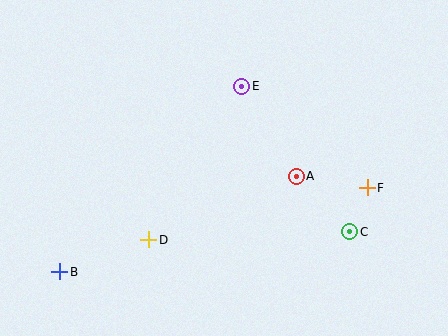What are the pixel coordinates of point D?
Point D is at (149, 240).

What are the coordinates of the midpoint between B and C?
The midpoint between B and C is at (205, 252).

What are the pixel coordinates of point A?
Point A is at (296, 176).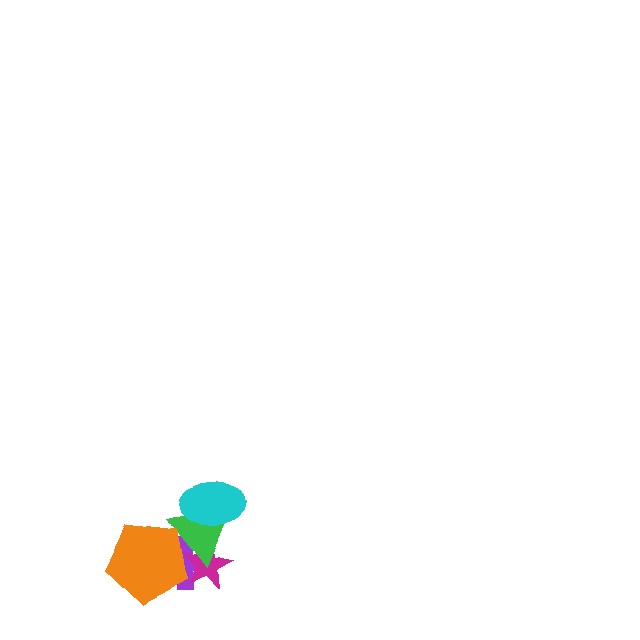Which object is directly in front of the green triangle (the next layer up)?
The cyan ellipse is directly in front of the green triangle.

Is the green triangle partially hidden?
Yes, it is partially covered by another shape.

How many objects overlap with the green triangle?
4 objects overlap with the green triangle.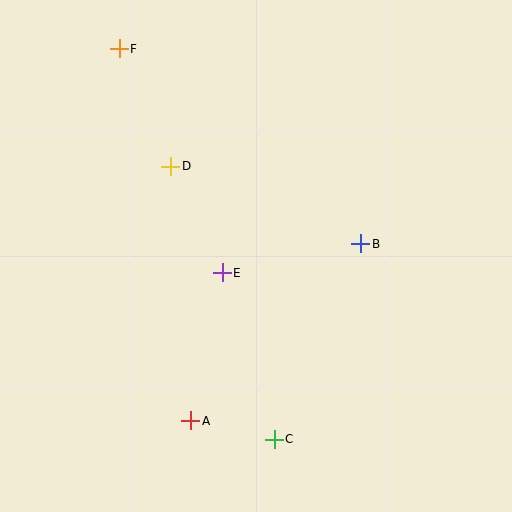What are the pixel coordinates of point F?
Point F is at (119, 49).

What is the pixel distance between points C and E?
The distance between C and E is 175 pixels.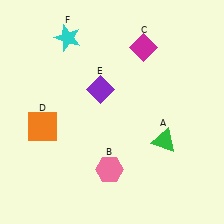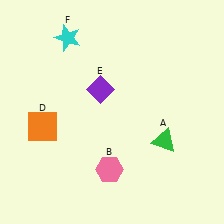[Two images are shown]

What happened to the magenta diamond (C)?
The magenta diamond (C) was removed in Image 2. It was in the top-right area of Image 1.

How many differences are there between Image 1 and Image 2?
There is 1 difference between the two images.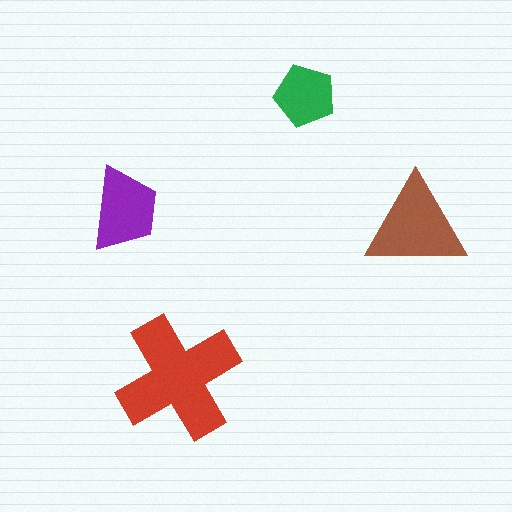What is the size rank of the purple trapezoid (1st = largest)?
3rd.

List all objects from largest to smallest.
The red cross, the brown triangle, the purple trapezoid, the green pentagon.